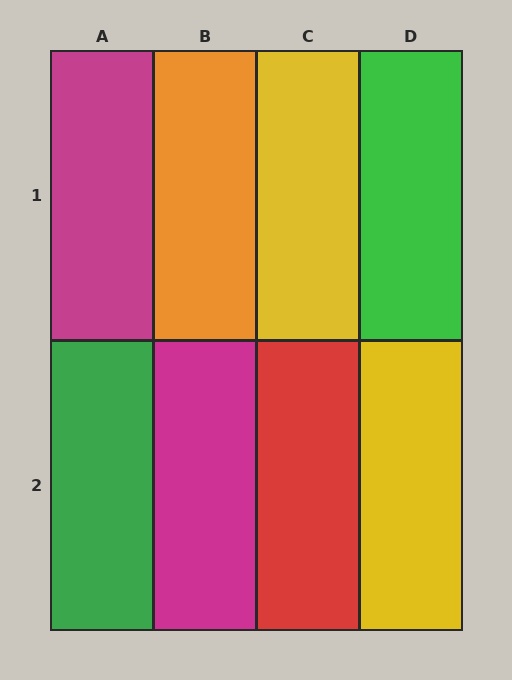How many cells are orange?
1 cell is orange.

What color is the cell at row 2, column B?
Magenta.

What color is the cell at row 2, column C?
Red.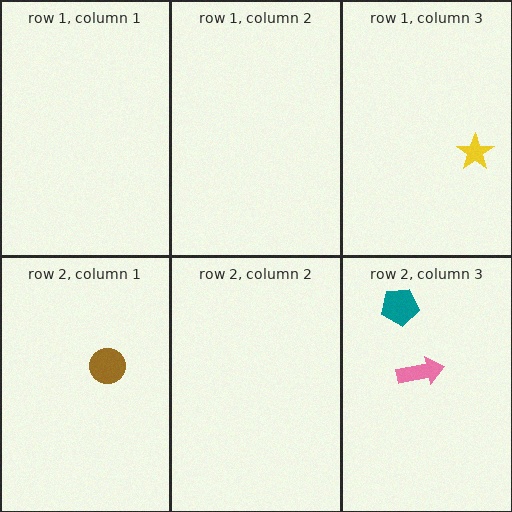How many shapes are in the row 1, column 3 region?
1.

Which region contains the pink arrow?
The row 2, column 3 region.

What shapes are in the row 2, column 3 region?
The pink arrow, the teal pentagon.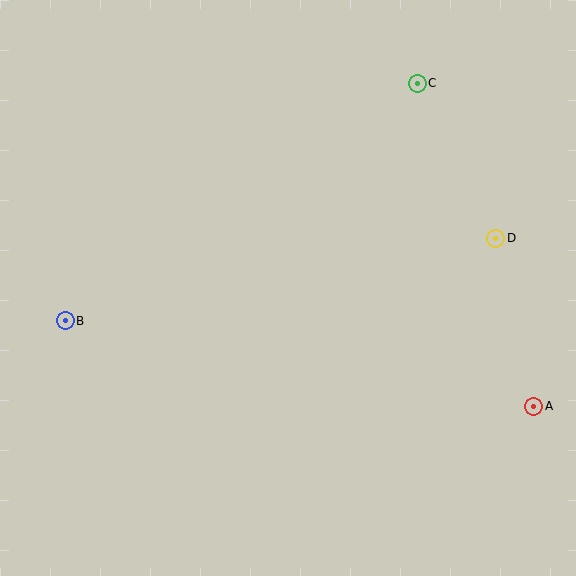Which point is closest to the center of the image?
Point D at (496, 238) is closest to the center.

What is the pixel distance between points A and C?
The distance between A and C is 343 pixels.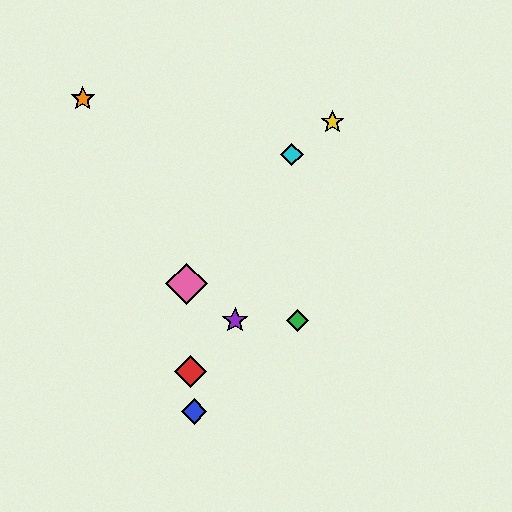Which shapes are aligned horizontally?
The green diamond, the purple star are aligned horizontally.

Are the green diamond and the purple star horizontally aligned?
Yes, both are at y≈320.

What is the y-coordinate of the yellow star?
The yellow star is at y≈122.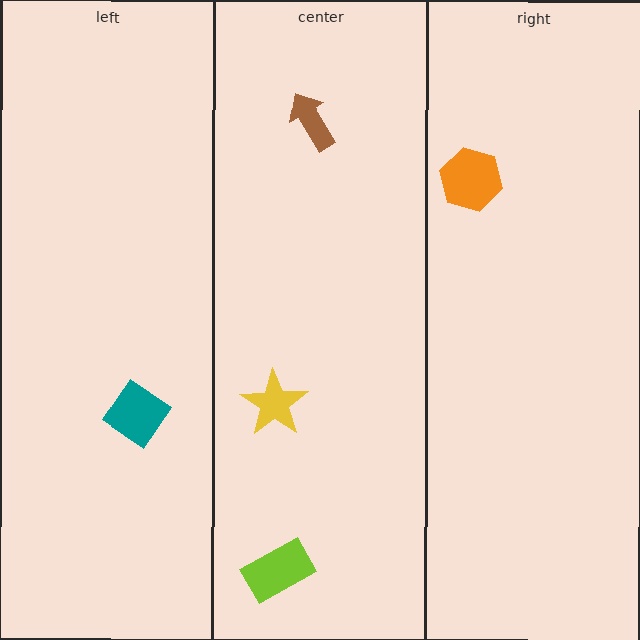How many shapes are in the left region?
1.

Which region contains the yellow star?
The center region.